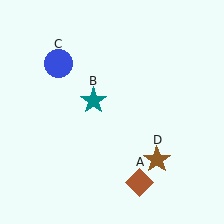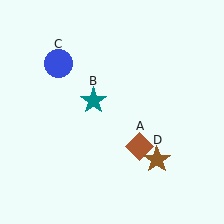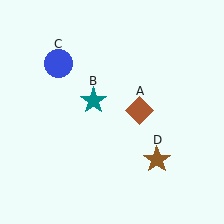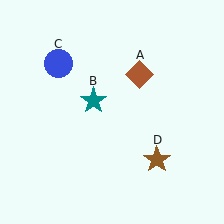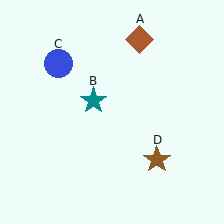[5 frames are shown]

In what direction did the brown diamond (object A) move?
The brown diamond (object A) moved up.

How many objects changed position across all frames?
1 object changed position: brown diamond (object A).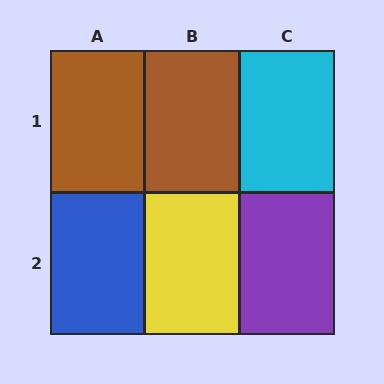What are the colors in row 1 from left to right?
Brown, brown, cyan.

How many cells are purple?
1 cell is purple.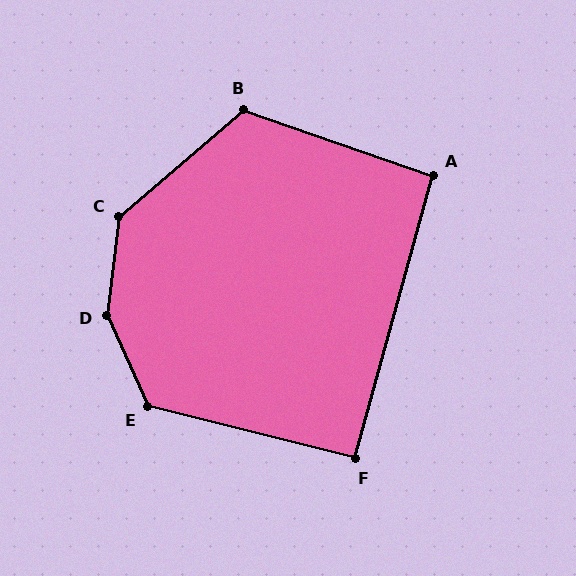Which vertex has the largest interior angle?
D, at approximately 148 degrees.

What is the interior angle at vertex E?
Approximately 129 degrees (obtuse).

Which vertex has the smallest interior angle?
F, at approximately 91 degrees.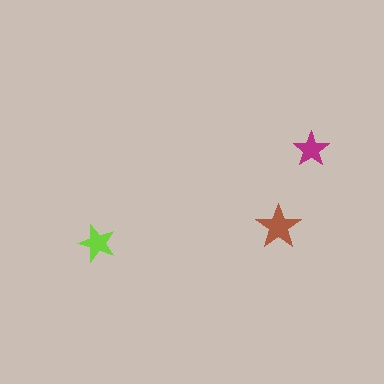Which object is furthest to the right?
The magenta star is rightmost.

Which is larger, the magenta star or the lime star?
The lime one.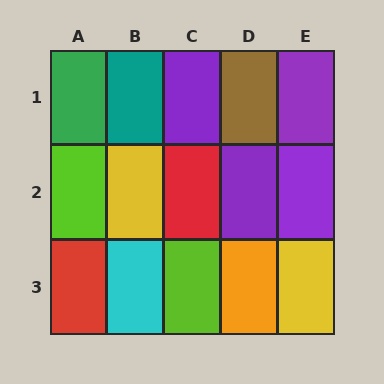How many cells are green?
1 cell is green.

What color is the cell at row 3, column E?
Yellow.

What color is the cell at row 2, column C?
Red.